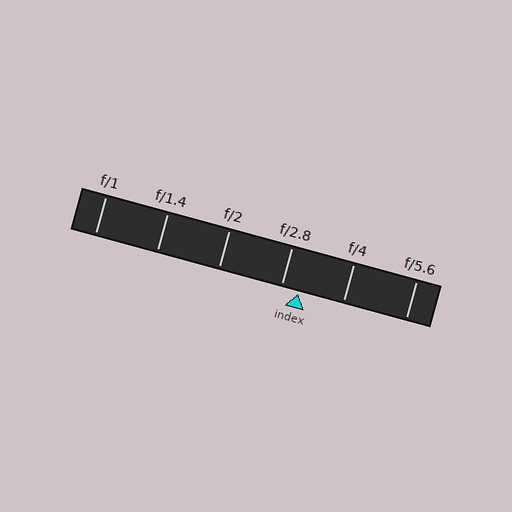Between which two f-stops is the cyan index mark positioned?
The index mark is between f/2.8 and f/4.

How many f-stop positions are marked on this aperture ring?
There are 6 f-stop positions marked.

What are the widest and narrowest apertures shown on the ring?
The widest aperture shown is f/1 and the narrowest is f/5.6.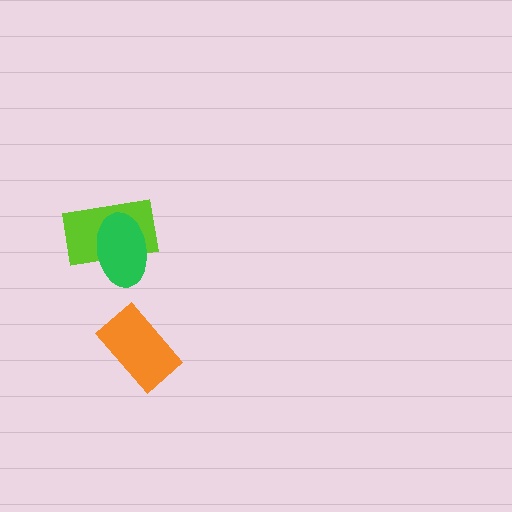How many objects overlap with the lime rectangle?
1 object overlaps with the lime rectangle.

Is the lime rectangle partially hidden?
Yes, it is partially covered by another shape.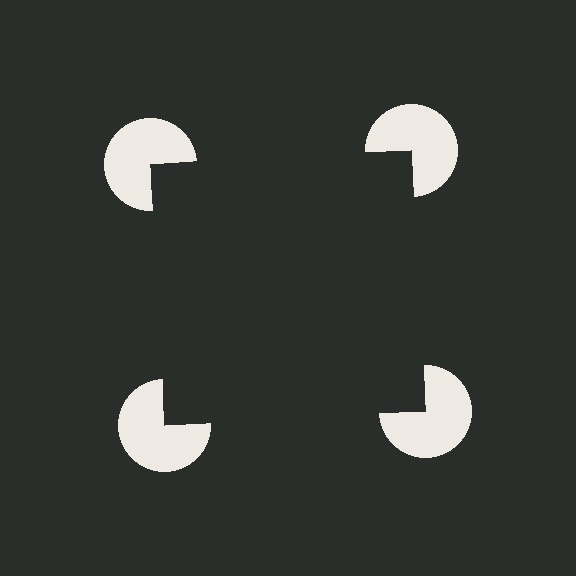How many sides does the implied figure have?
4 sides.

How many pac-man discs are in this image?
There are 4 — one at each vertex of the illusory square.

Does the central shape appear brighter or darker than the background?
It typically appears slightly darker than the background, even though no actual brightness change is drawn.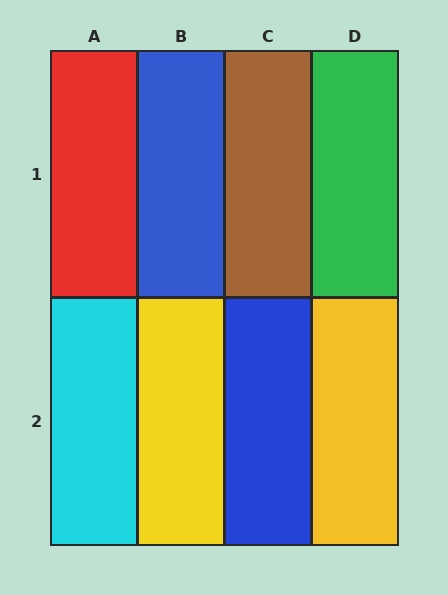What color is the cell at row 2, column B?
Yellow.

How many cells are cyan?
1 cell is cyan.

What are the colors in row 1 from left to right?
Red, blue, brown, green.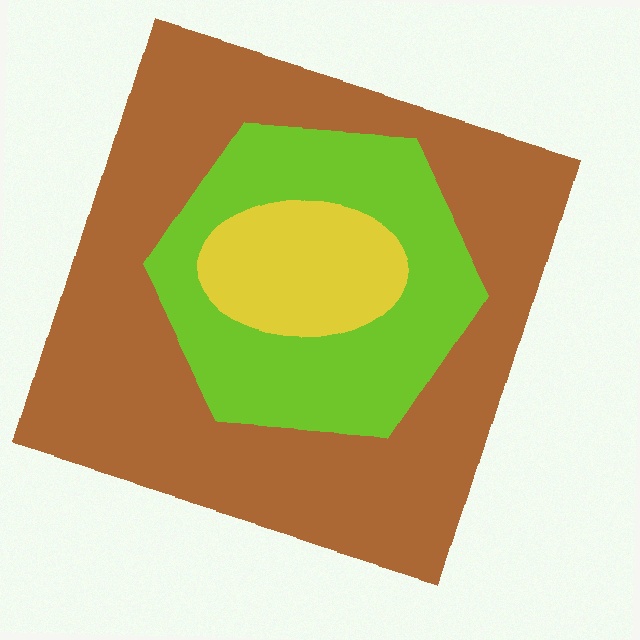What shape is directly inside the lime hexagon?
The yellow ellipse.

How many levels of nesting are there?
3.